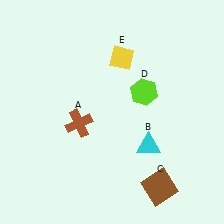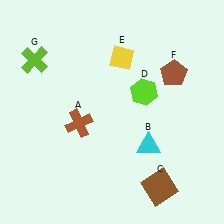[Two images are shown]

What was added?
A brown pentagon (F), a lime cross (G) were added in Image 2.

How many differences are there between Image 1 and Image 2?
There are 2 differences between the two images.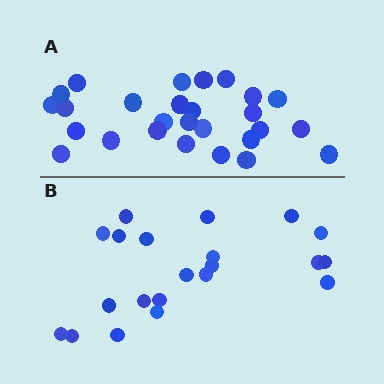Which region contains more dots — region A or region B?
Region A (the top region) has more dots.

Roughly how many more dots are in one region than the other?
Region A has about 6 more dots than region B.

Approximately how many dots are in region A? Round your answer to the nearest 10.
About 30 dots. (The exact count is 27, which rounds to 30.)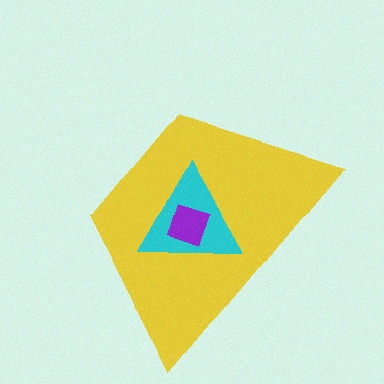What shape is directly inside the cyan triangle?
The purple diamond.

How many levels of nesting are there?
3.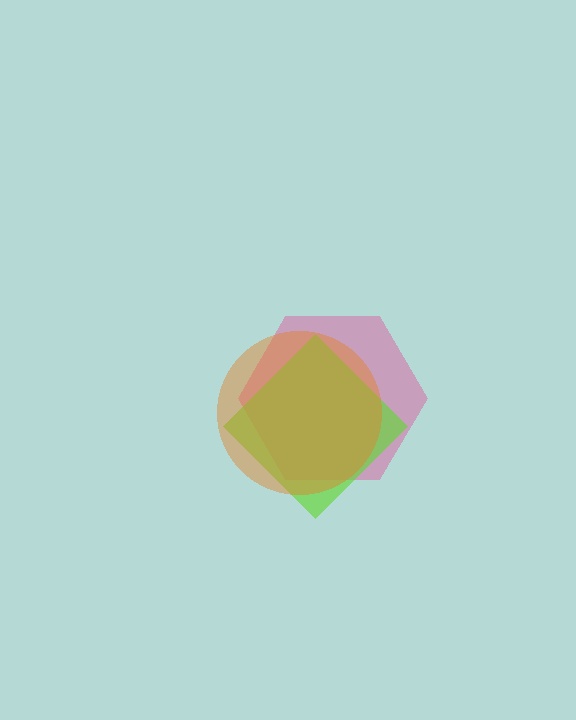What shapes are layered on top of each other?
The layered shapes are: a pink hexagon, a lime diamond, an orange circle.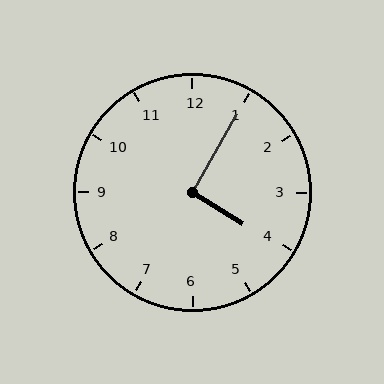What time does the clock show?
4:05.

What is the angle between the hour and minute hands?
Approximately 92 degrees.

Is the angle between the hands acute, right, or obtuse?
It is right.